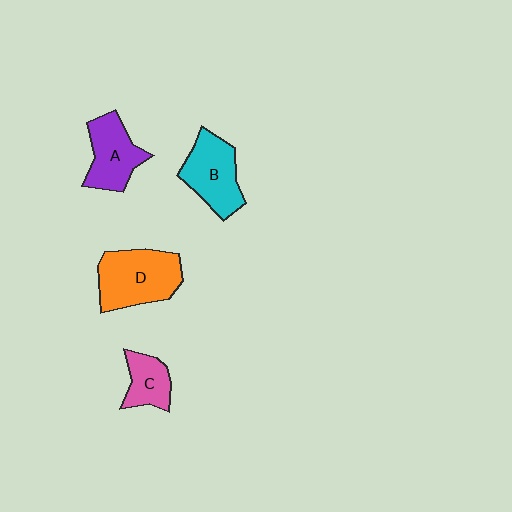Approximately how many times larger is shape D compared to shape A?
Approximately 1.3 times.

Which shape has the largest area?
Shape D (orange).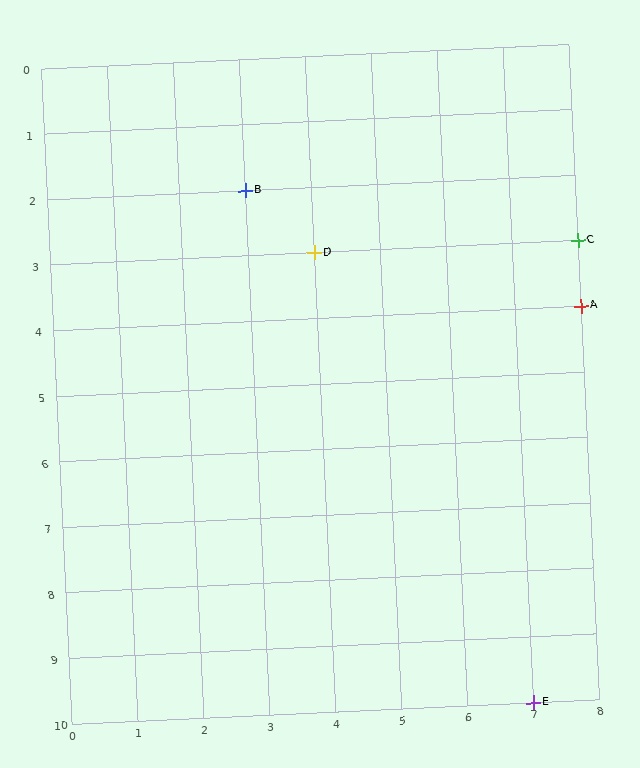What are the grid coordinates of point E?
Point E is at grid coordinates (7, 10).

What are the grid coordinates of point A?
Point A is at grid coordinates (8, 4).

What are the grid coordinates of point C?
Point C is at grid coordinates (8, 3).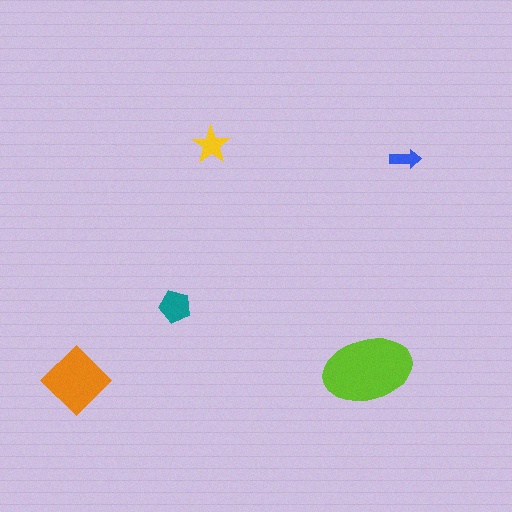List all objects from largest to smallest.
The lime ellipse, the orange diamond, the teal pentagon, the yellow star, the blue arrow.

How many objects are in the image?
There are 5 objects in the image.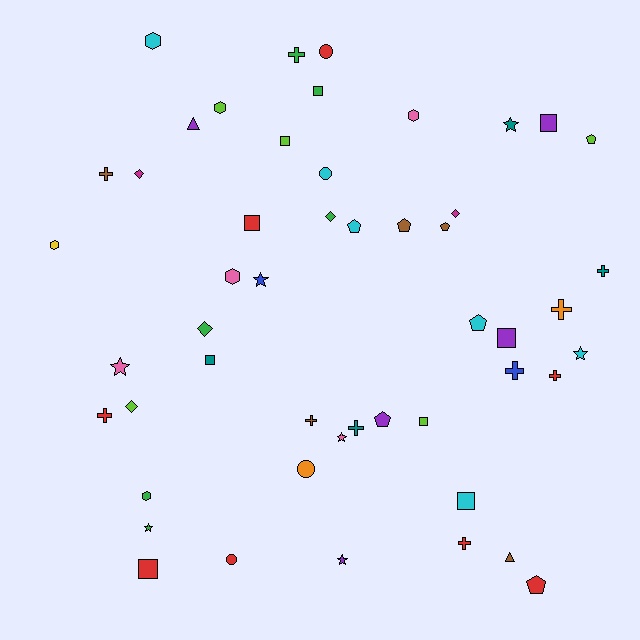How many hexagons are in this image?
There are 6 hexagons.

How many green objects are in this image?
There are 6 green objects.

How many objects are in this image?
There are 50 objects.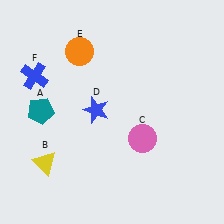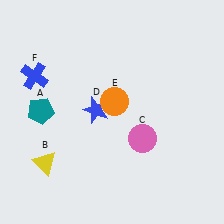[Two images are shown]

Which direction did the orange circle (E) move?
The orange circle (E) moved down.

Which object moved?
The orange circle (E) moved down.